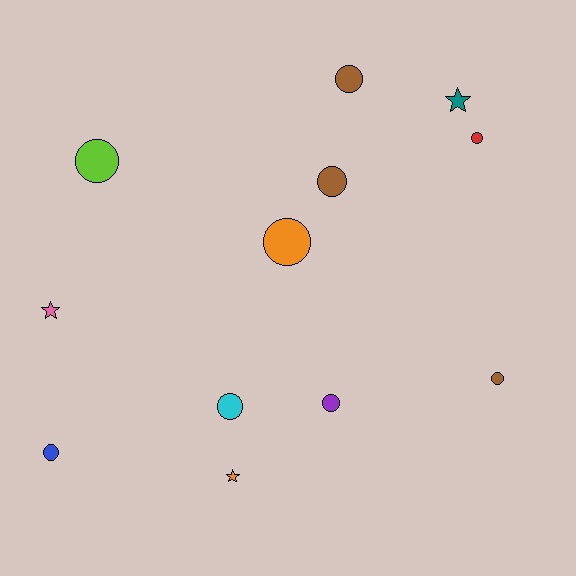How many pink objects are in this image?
There is 1 pink object.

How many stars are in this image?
There are 3 stars.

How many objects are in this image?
There are 12 objects.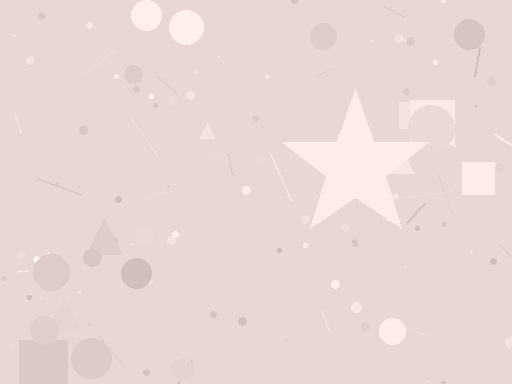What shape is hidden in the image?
A star is hidden in the image.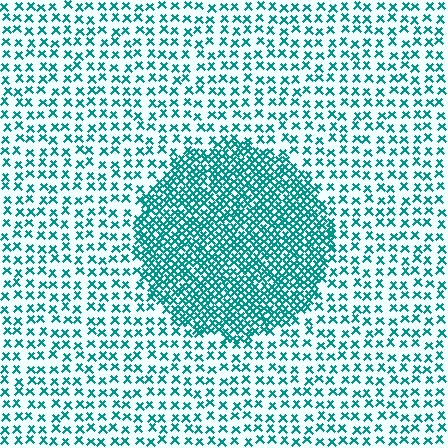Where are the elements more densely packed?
The elements are more densely packed inside the circle boundary.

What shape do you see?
I see a circle.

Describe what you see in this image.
The image contains small teal elements arranged at two different densities. A circle-shaped region is visible where the elements are more densely packed than the surrounding area.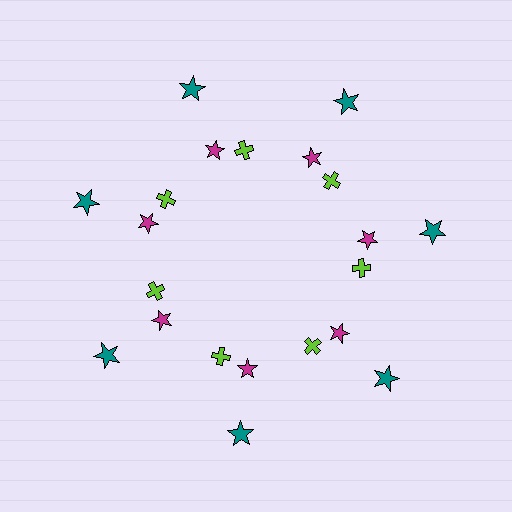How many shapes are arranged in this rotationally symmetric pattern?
There are 21 shapes, arranged in 7 groups of 3.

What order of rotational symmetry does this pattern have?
This pattern has 7-fold rotational symmetry.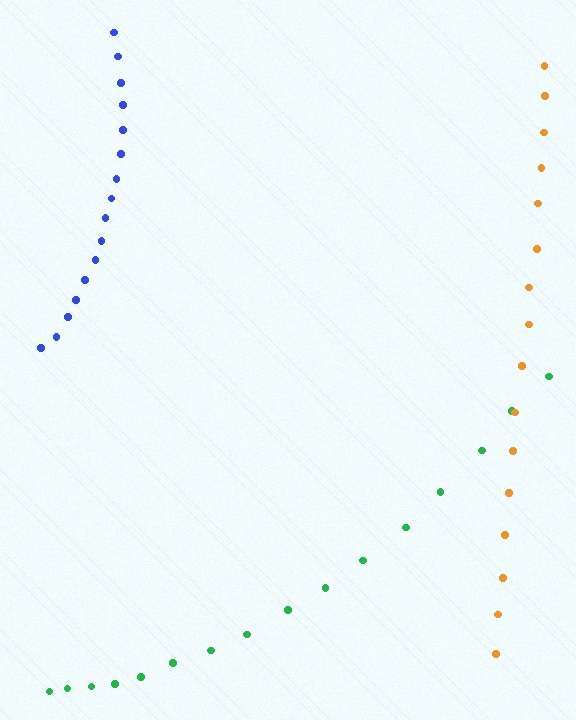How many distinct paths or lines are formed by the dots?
There are 3 distinct paths.